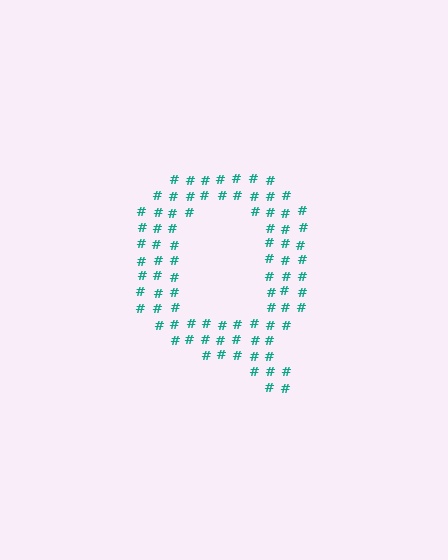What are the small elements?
The small elements are hash symbols.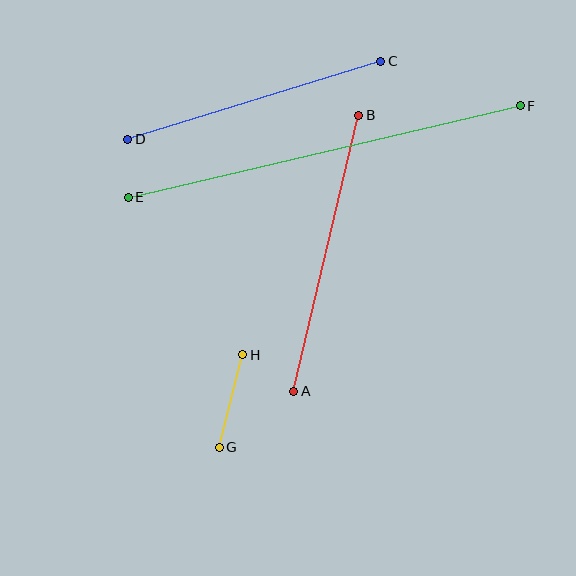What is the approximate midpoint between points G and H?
The midpoint is at approximately (231, 401) pixels.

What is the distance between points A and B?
The distance is approximately 283 pixels.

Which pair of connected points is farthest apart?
Points E and F are farthest apart.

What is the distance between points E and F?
The distance is approximately 403 pixels.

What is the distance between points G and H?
The distance is approximately 96 pixels.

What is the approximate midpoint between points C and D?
The midpoint is at approximately (254, 100) pixels.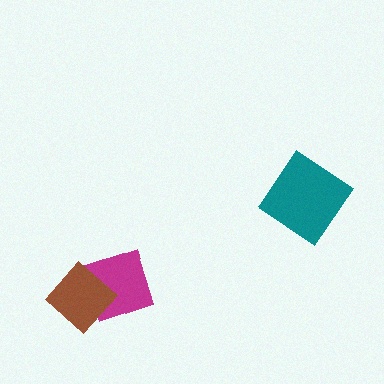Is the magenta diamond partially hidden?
Yes, it is partially covered by another shape.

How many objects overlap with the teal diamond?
0 objects overlap with the teal diamond.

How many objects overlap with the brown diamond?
1 object overlaps with the brown diamond.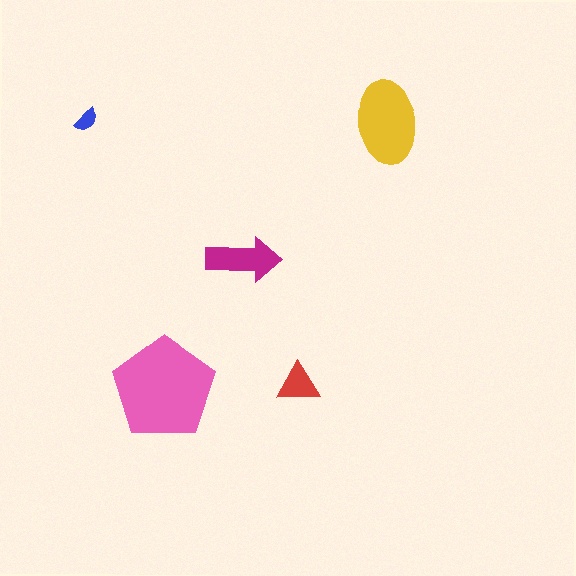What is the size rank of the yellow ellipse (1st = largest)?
2nd.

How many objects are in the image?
There are 5 objects in the image.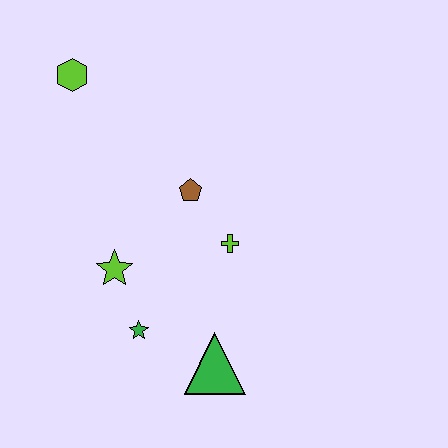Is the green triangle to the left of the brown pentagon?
No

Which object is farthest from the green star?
The lime hexagon is farthest from the green star.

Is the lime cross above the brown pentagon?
No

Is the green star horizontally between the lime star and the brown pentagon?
Yes